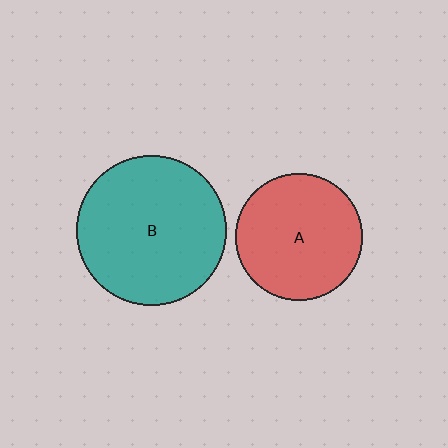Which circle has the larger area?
Circle B (teal).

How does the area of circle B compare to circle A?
Approximately 1.4 times.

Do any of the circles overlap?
No, none of the circles overlap.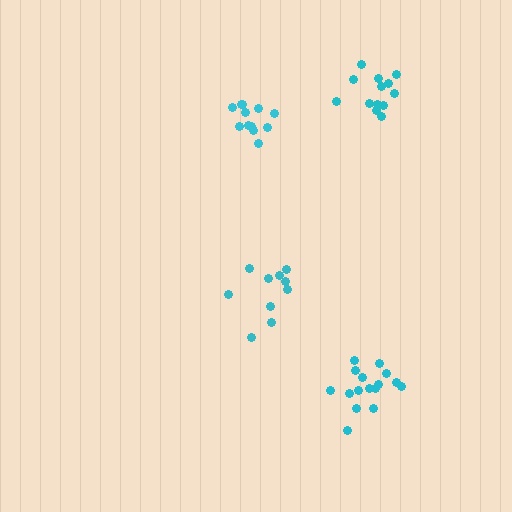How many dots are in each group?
Group 1: 10 dots, Group 2: 16 dots, Group 3: 13 dots, Group 4: 13 dots (52 total).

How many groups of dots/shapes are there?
There are 4 groups.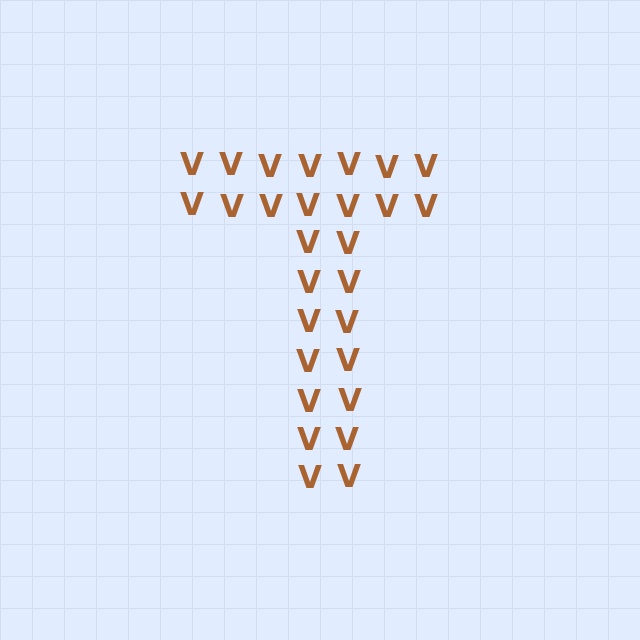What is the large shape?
The large shape is the letter T.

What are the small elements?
The small elements are letter V's.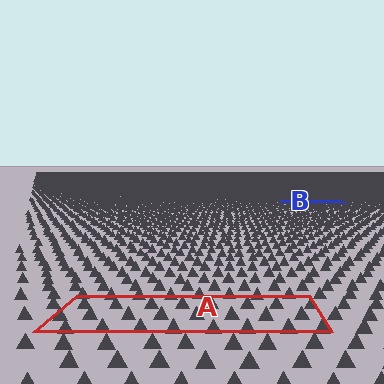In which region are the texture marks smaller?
The texture marks are smaller in region B, because it is farther away.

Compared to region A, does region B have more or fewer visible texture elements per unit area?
Region B has more texture elements per unit area — they are packed more densely because it is farther away.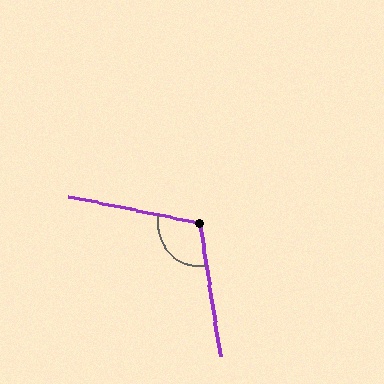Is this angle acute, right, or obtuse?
It is obtuse.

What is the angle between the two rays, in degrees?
Approximately 111 degrees.